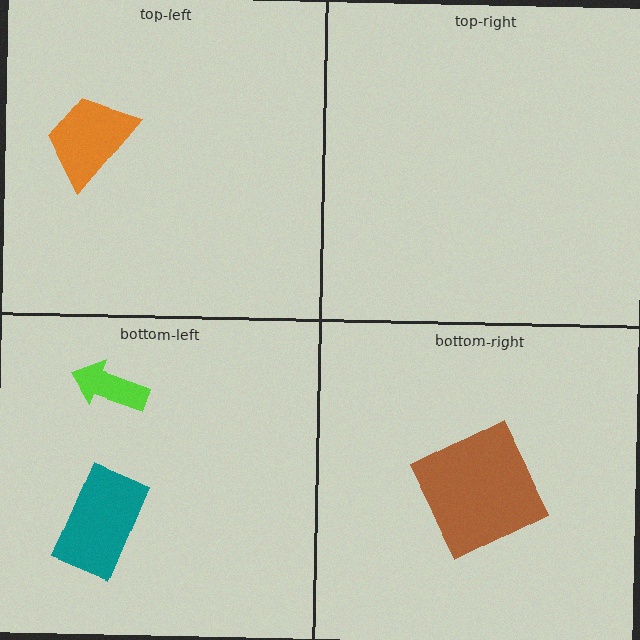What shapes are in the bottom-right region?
The brown square.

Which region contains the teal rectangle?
The bottom-left region.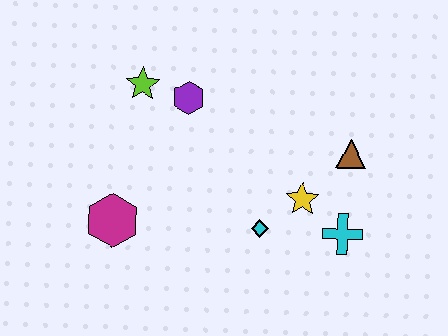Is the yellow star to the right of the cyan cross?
No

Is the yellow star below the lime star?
Yes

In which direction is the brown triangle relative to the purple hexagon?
The brown triangle is to the right of the purple hexagon.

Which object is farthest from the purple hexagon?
The cyan cross is farthest from the purple hexagon.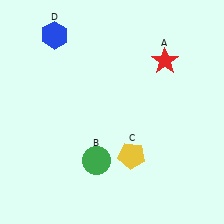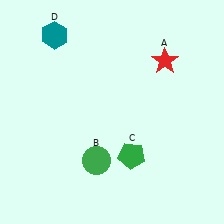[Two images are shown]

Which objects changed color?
C changed from yellow to green. D changed from blue to teal.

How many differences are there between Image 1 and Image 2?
There are 2 differences between the two images.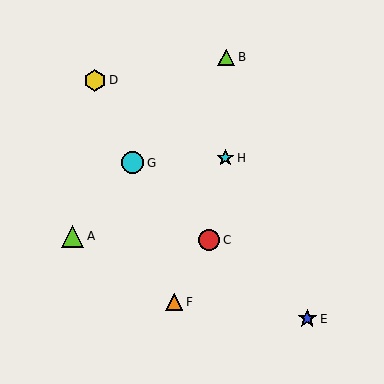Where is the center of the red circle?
The center of the red circle is at (209, 240).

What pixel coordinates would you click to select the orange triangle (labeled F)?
Click at (174, 302) to select the orange triangle F.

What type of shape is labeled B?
Shape B is a lime triangle.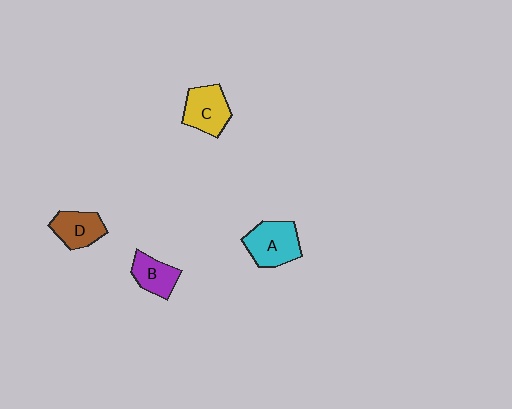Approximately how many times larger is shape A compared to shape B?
Approximately 1.5 times.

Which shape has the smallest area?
Shape B (purple).